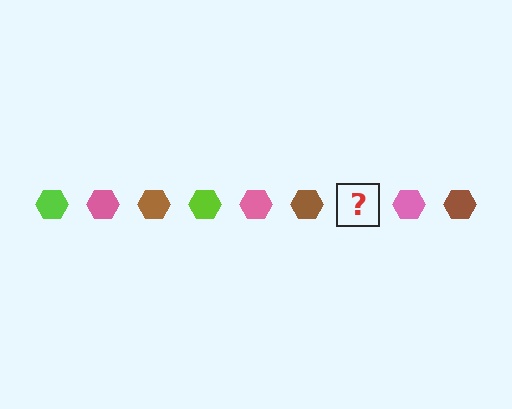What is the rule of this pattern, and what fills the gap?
The rule is that the pattern cycles through lime, pink, brown hexagons. The gap should be filled with a lime hexagon.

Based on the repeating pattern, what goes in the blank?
The blank should be a lime hexagon.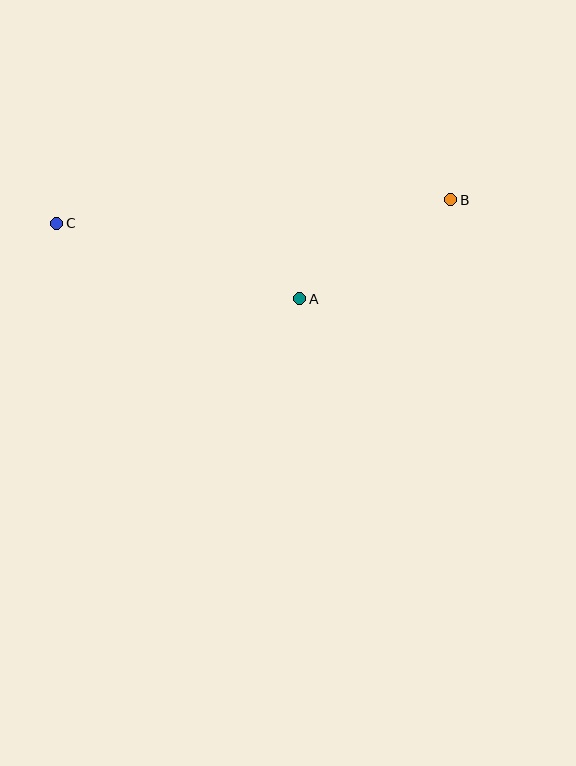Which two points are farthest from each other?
Points B and C are farthest from each other.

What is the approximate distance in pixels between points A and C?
The distance between A and C is approximately 254 pixels.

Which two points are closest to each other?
Points A and B are closest to each other.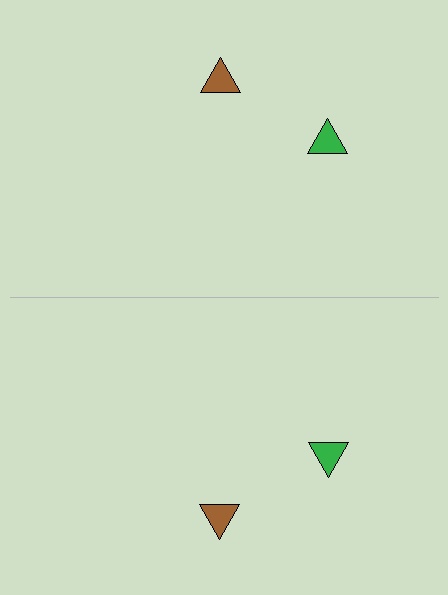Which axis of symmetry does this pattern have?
The pattern has a horizontal axis of symmetry running through the center of the image.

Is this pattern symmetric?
Yes, this pattern has bilateral (reflection) symmetry.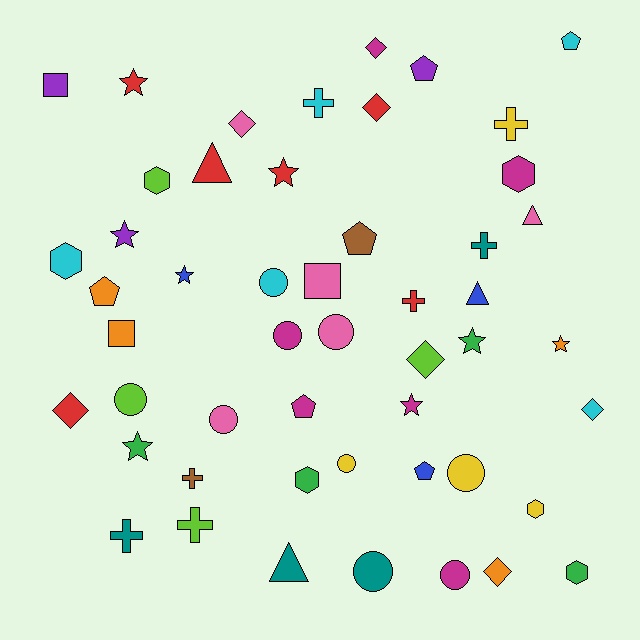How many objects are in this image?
There are 50 objects.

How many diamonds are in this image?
There are 7 diamonds.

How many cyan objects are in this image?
There are 5 cyan objects.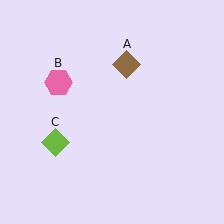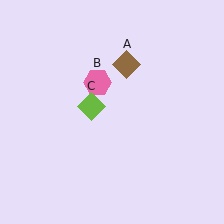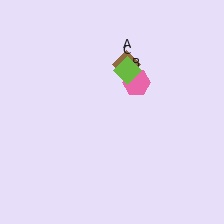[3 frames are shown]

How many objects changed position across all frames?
2 objects changed position: pink hexagon (object B), lime diamond (object C).